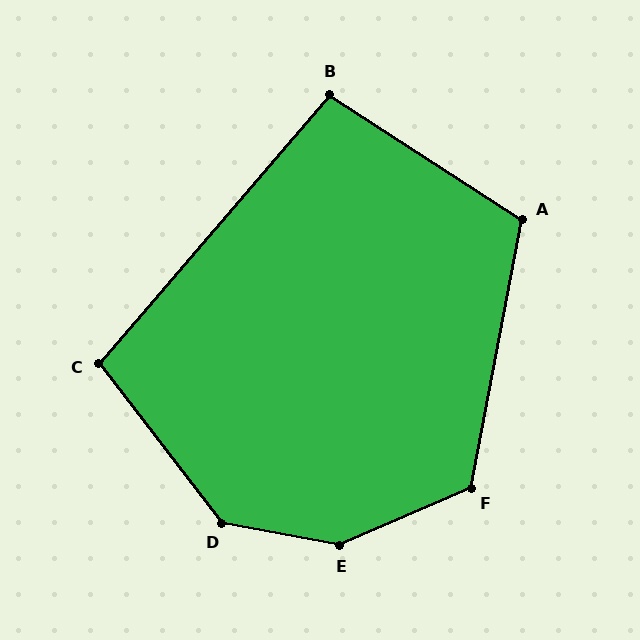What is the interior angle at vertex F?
Approximately 124 degrees (obtuse).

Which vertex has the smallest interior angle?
B, at approximately 98 degrees.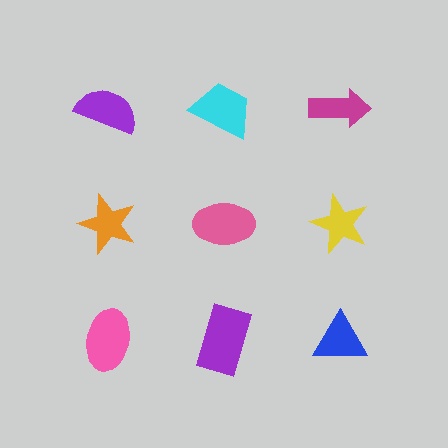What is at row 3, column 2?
A purple rectangle.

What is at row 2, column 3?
A yellow star.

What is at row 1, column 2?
A cyan trapezoid.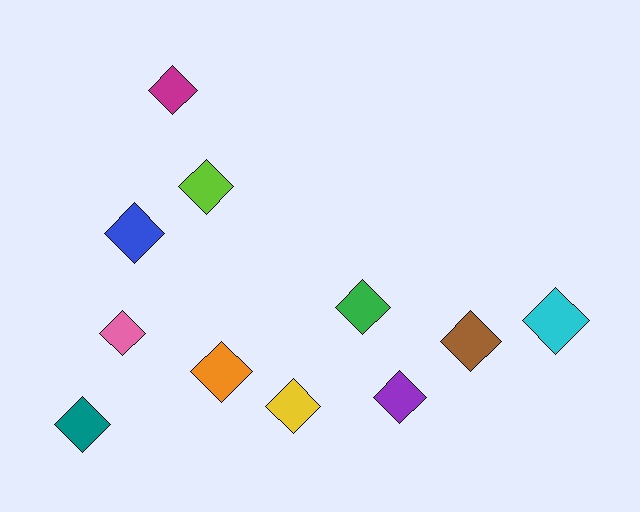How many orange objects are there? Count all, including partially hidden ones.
There is 1 orange object.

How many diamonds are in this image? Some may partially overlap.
There are 11 diamonds.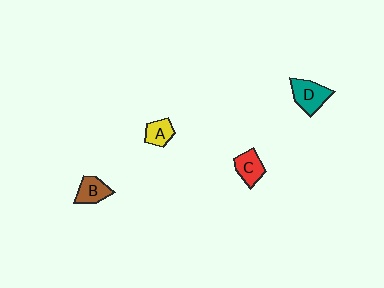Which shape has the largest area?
Shape D (teal).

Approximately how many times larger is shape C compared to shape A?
Approximately 1.2 times.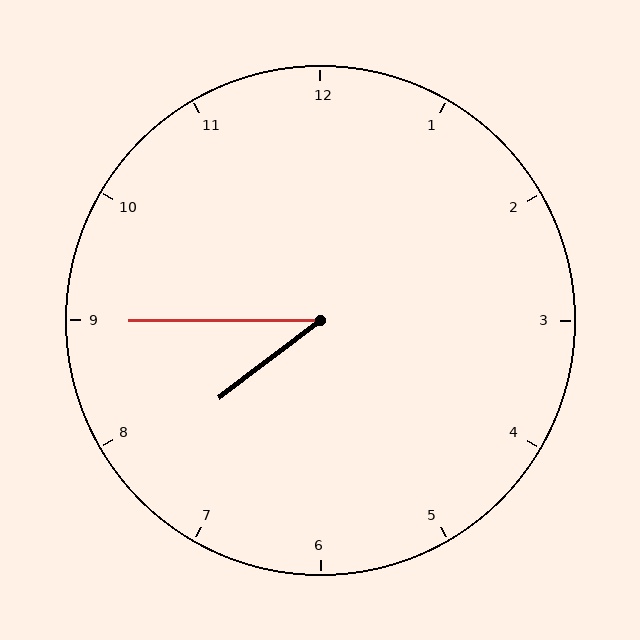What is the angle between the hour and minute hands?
Approximately 38 degrees.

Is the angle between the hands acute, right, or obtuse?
It is acute.